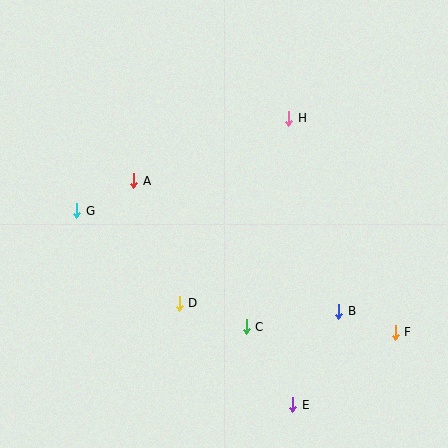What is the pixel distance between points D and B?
The distance between D and B is 160 pixels.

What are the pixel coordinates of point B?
Point B is at (339, 311).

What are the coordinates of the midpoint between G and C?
The midpoint between G and C is at (161, 269).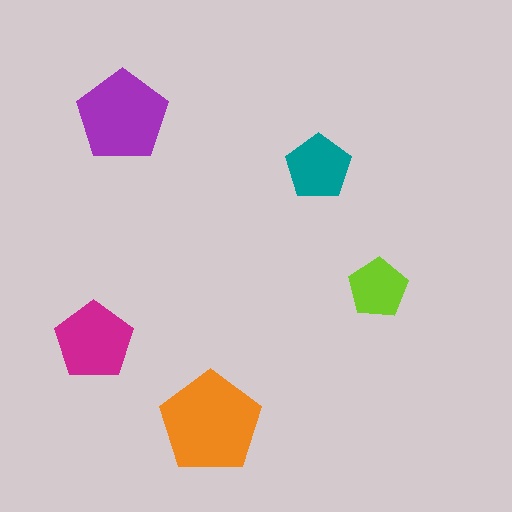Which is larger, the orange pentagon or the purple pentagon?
The orange one.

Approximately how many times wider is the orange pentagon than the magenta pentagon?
About 1.5 times wider.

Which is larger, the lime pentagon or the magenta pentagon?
The magenta one.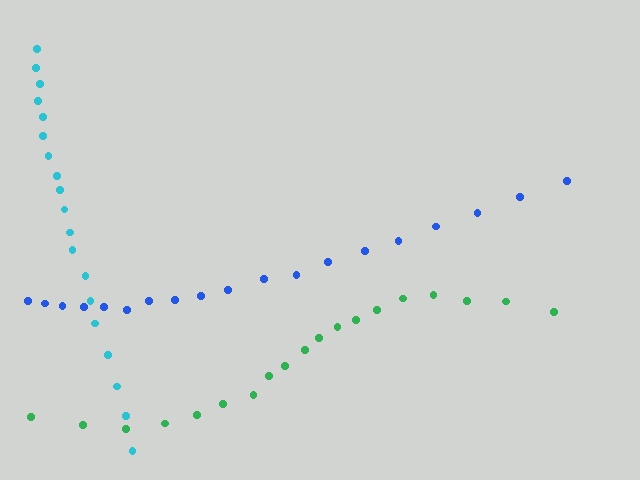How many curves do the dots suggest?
There are 3 distinct paths.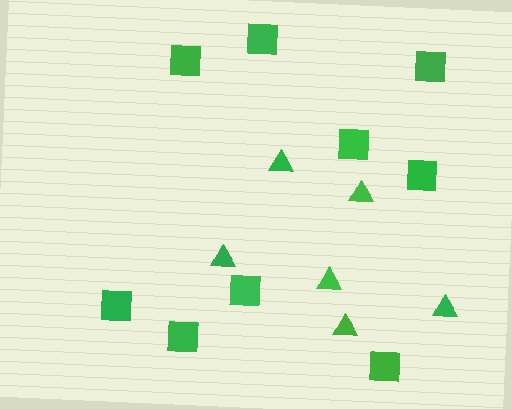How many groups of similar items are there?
There are 2 groups: one group of squares (9) and one group of triangles (6).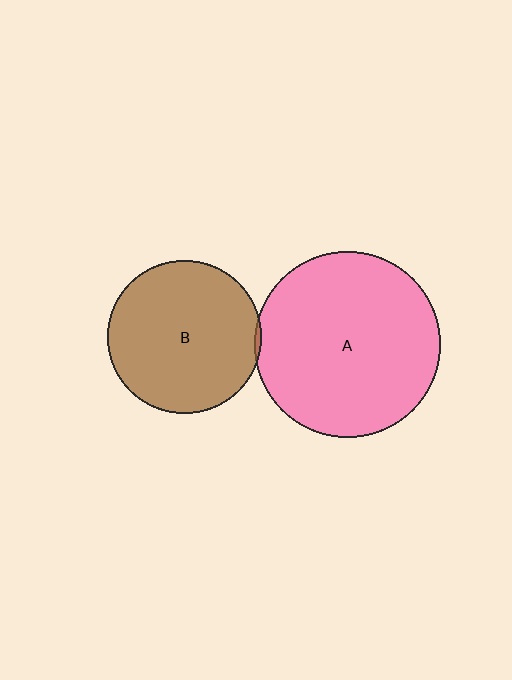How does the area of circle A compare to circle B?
Approximately 1.5 times.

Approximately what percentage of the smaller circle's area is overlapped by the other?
Approximately 5%.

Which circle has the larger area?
Circle A (pink).